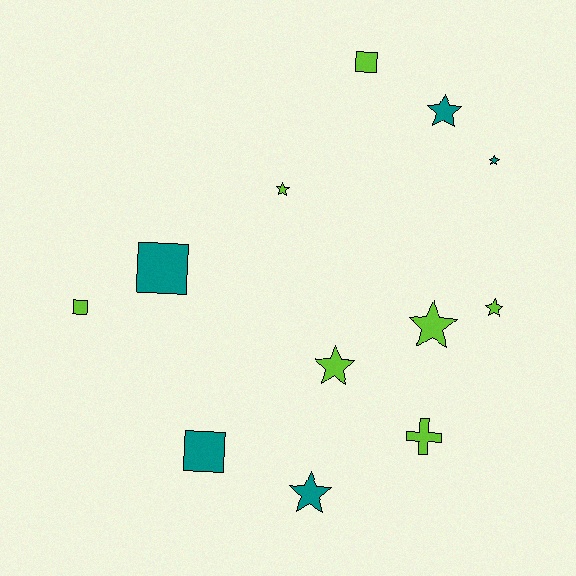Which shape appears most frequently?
Star, with 7 objects.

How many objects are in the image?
There are 12 objects.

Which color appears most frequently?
Lime, with 7 objects.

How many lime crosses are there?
There is 1 lime cross.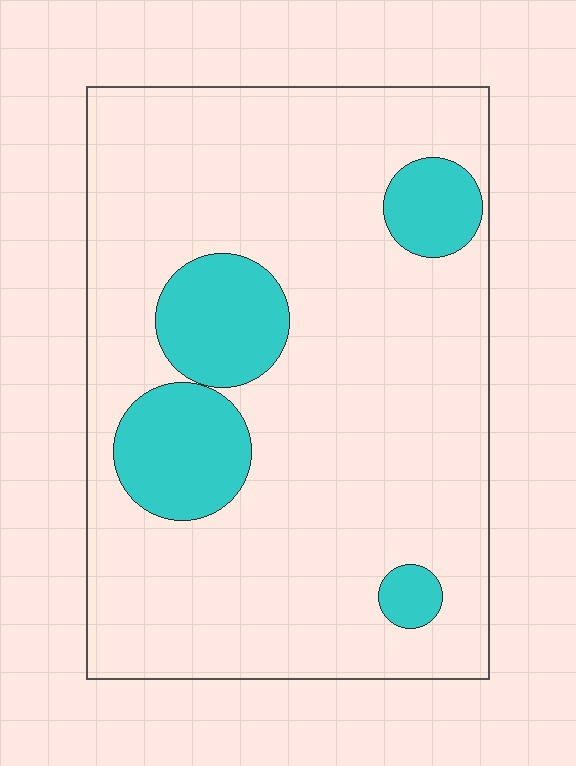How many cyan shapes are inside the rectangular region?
4.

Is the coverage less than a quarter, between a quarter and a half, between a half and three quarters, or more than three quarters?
Less than a quarter.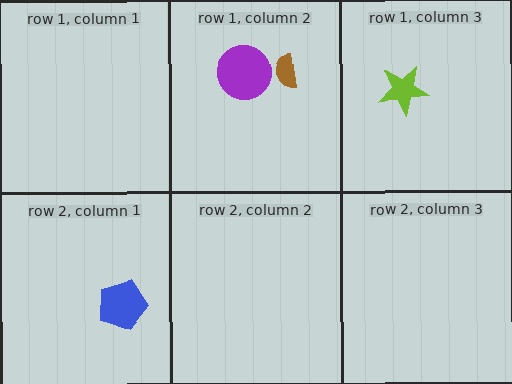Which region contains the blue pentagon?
The row 2, column 1 region.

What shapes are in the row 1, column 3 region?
The lime star.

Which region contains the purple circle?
The row 1, column 2 region.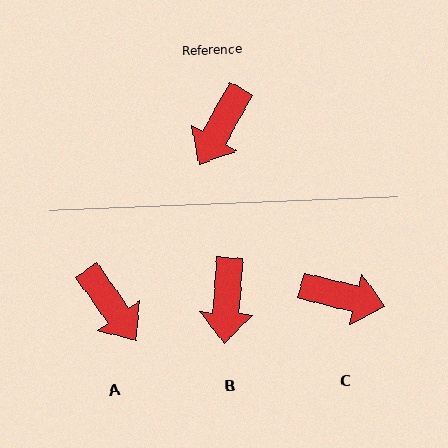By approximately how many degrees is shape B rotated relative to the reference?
Approximately 25 degrees counter-clockwise.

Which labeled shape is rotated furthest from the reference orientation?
C, about 105 degrees away.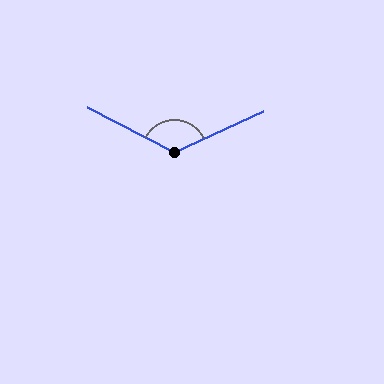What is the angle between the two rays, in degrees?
Approximately 127 degrees.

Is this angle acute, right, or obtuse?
It is obtuse.